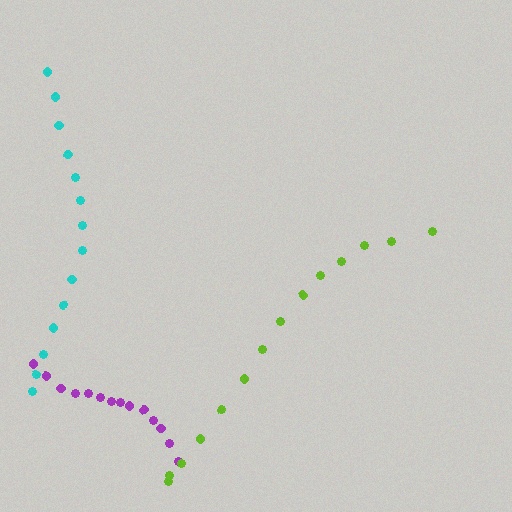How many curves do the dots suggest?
There are 3 distinct paths.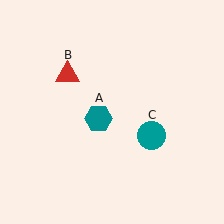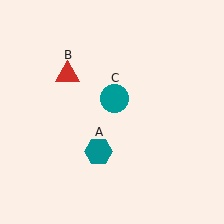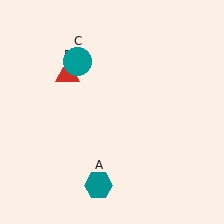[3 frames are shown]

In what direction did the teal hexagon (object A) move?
The teal hexagon (object A) moved down.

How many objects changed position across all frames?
2 objects changed position: teal hexagon (object A), teal circle (object C).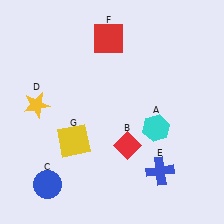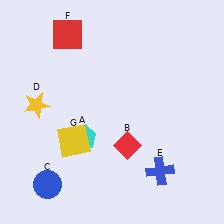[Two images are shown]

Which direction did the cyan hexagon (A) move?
The cyan hexagon (A) moved left.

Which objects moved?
The objects that moved are: the cyan hexagon (A), the red square (F).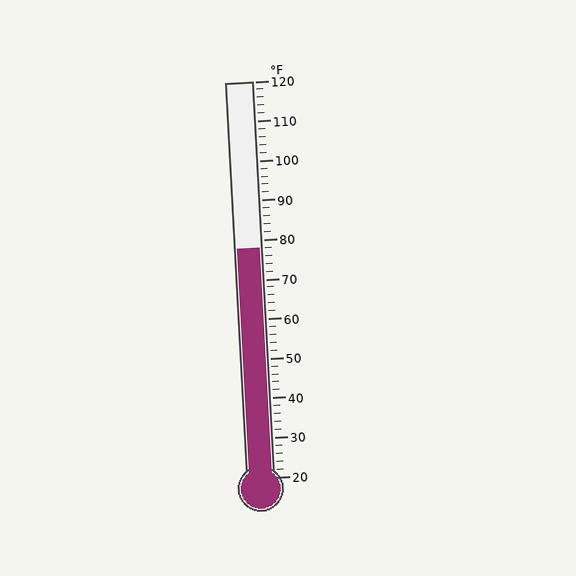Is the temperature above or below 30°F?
The temperature is above 30°F.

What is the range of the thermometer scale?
The thermometer scale ranges from 20°F to 120°F.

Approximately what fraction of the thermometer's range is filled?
The thermometer is filled to approximately 60% of its range.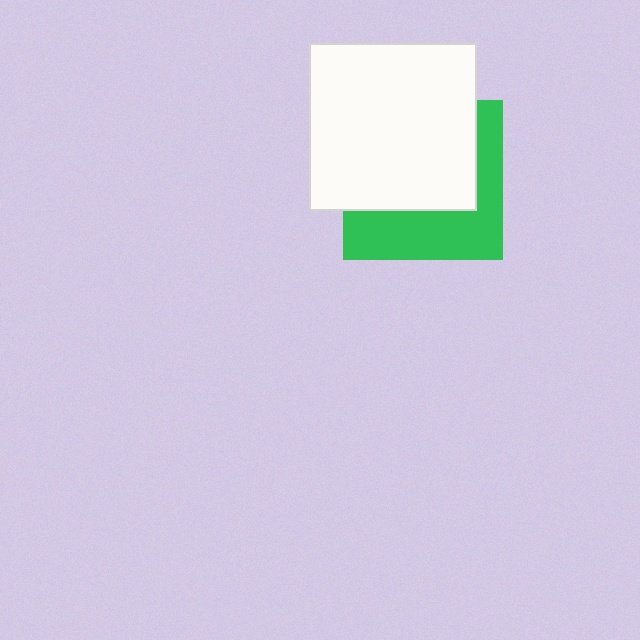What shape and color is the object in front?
The object in front is a white square.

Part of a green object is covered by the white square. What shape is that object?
It is a square.